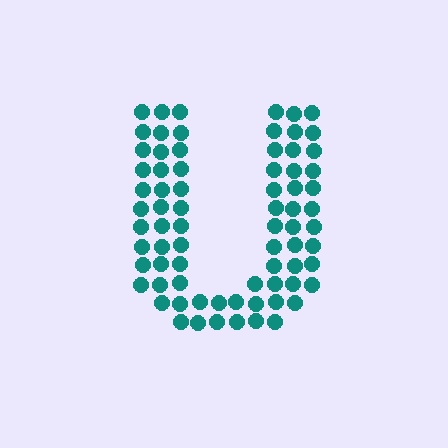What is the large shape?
The large shape is the letter U.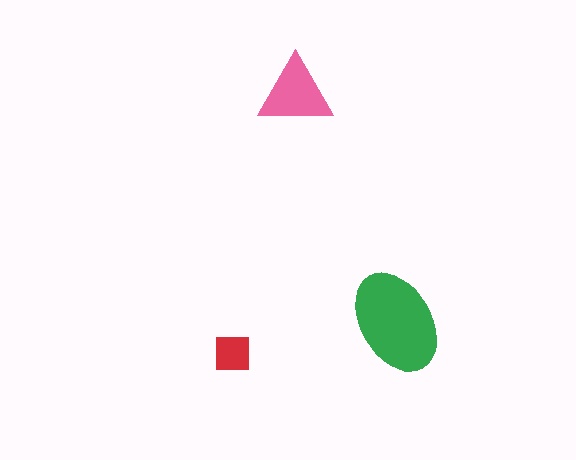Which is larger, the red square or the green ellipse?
The green ellipse.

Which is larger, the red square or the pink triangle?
The pink triangle.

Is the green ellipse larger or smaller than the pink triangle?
Larger.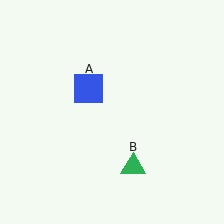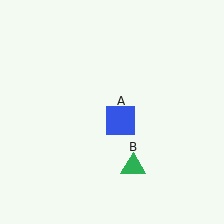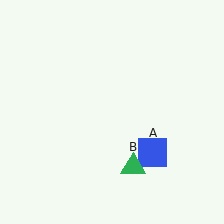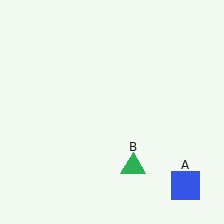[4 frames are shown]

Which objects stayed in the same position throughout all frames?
Green triangle (object B) remained stationary.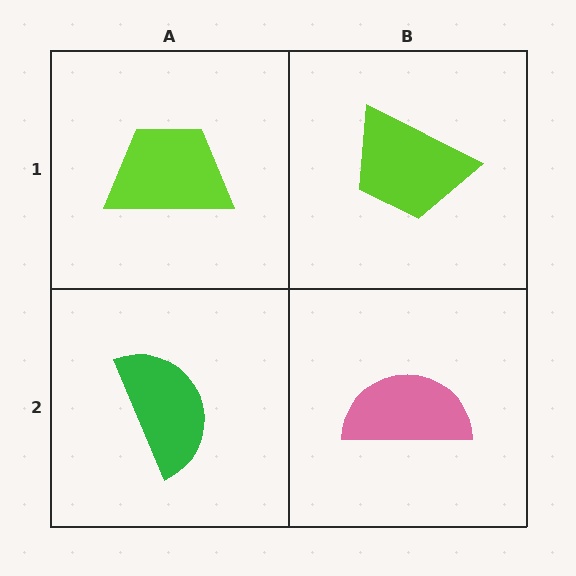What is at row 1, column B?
A lime trapezoid.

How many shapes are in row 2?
2 shapes.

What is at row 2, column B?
A pink semicircle.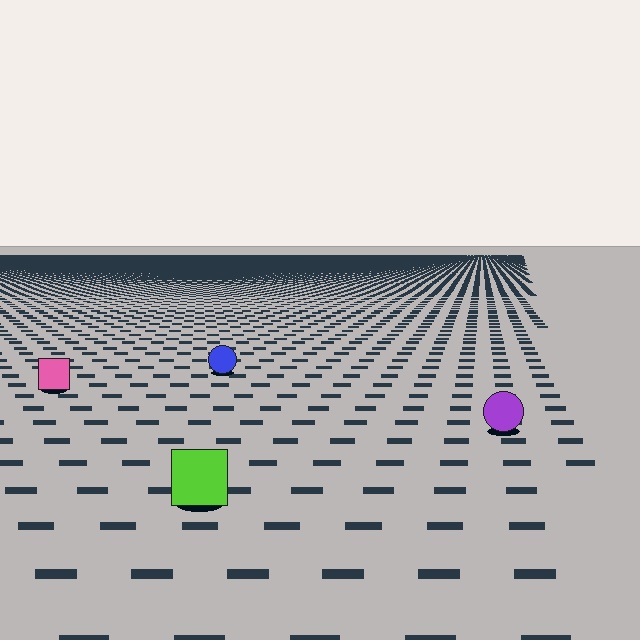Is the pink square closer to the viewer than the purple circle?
No. The purple circle is closer — you can tell from the texture gradient: the ground texture is coarser near it.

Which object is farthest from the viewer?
The blue circle is farthest from the viewer. It appears smaller and the ground texture around it is denser.